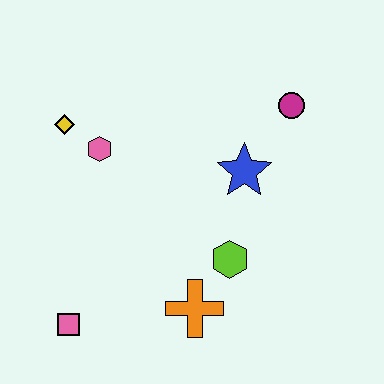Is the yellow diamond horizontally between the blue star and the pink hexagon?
No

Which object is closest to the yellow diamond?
The pink hexagon is closest to the yellow diamond.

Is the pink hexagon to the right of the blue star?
No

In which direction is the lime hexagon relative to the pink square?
The lime hexagon is to the right of the pink square.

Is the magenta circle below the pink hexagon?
No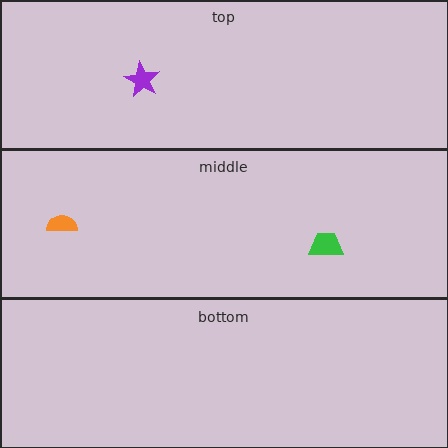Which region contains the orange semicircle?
The middle region.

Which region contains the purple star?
The top region.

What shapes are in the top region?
The purple star.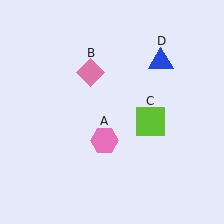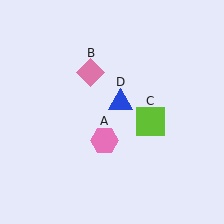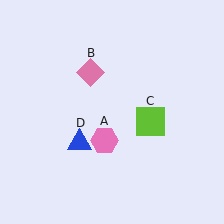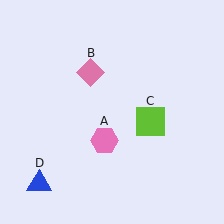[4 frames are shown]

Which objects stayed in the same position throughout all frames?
Pink hexagon (object A) and pink diamond (object B) and lime square (object C) remained stationary.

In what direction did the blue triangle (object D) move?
The blue triangle (object D) moved down and to the left.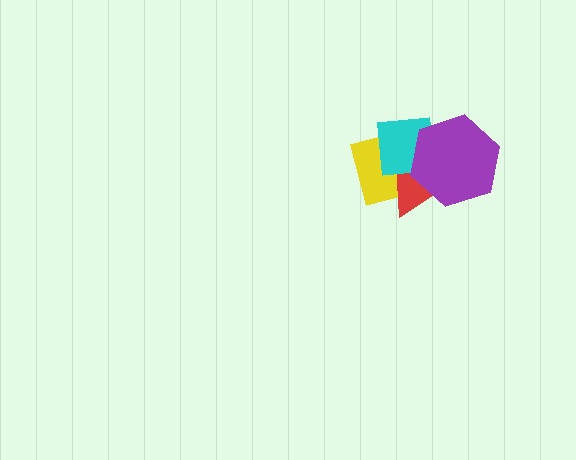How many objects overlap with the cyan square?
3 objects overlap with the cyan square.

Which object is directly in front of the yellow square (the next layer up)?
The red triangle is directly in front of the yellow square.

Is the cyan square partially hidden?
Yes, it is partially covered by another shape.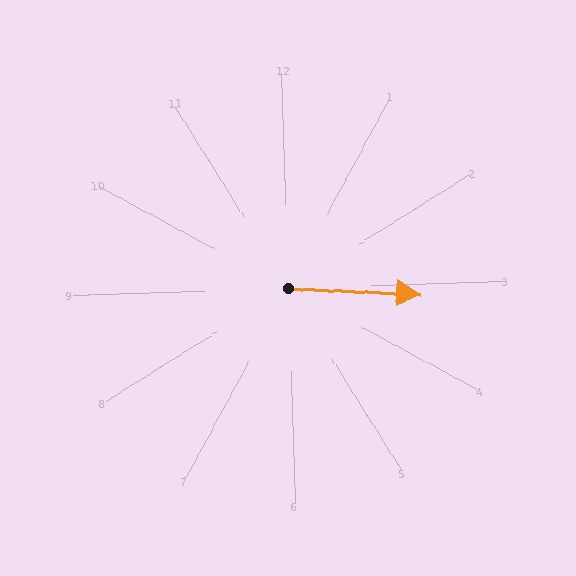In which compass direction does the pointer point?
East.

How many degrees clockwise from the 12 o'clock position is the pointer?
Approximately 94 degrees.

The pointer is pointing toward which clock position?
Roughly 3 o'clock.